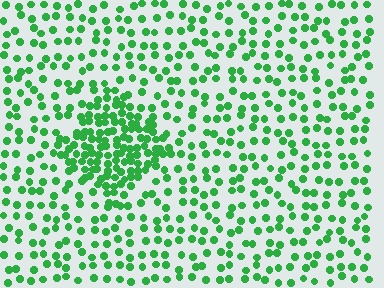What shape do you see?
I see a diamond.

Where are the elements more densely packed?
The elements are more densely packed inside the diamond boundary.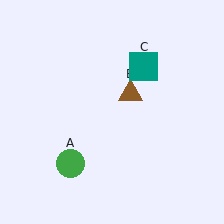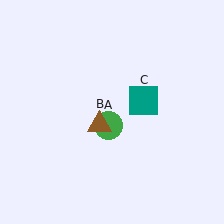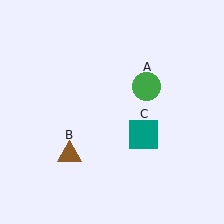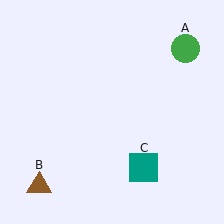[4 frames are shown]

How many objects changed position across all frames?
3 objects changed position: green circle (object A), brown triangle (object B), teal square (object C).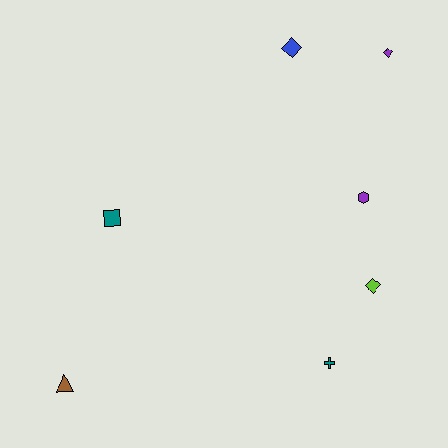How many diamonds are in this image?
There are 3 diamonds.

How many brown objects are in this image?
There is 1 brown object.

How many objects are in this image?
There are 7 objects.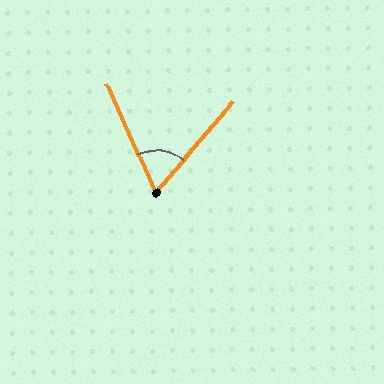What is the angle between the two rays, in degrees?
Approximately 64 degrees.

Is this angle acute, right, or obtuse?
It is acute.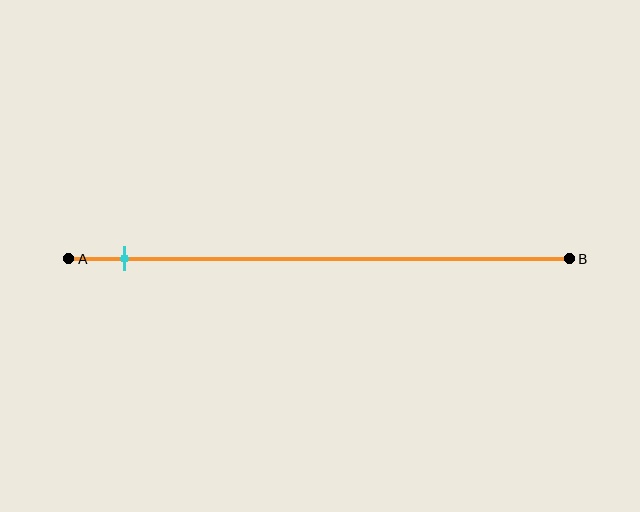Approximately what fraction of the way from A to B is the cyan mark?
The cyan mark is approximately 10% of the way from A to B.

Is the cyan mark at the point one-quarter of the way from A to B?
No, the mark is at about 10% from A, not at the 25% one-quarter point.